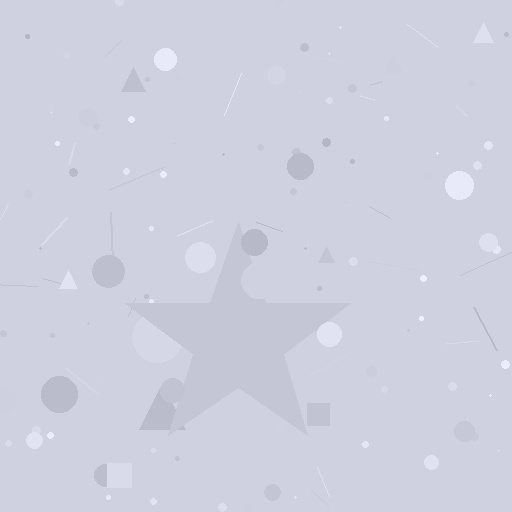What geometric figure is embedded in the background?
A star is embedded in the background.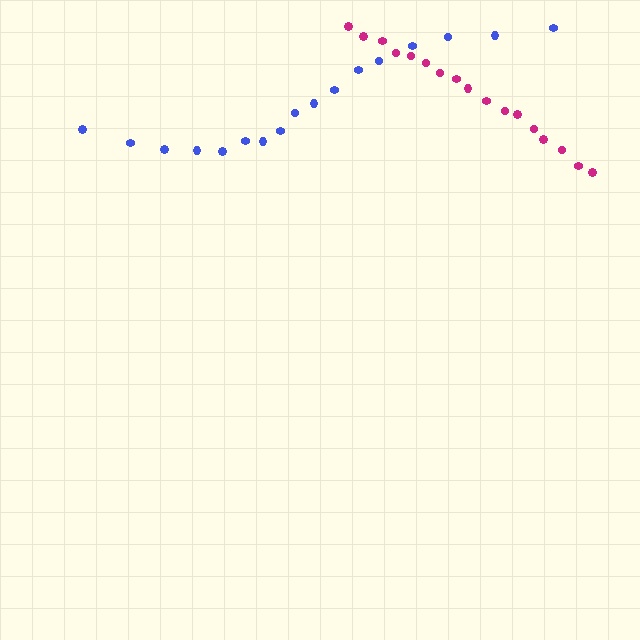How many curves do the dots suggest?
There are 2 distinct paths.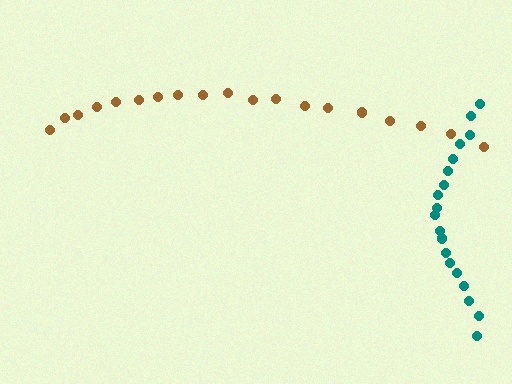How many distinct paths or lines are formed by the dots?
There are 2 distinct paths.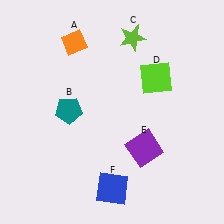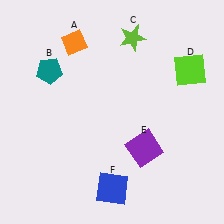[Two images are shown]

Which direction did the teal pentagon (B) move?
The teal pentagon (B) moved up.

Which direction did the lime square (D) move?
The lime square (D) moved right.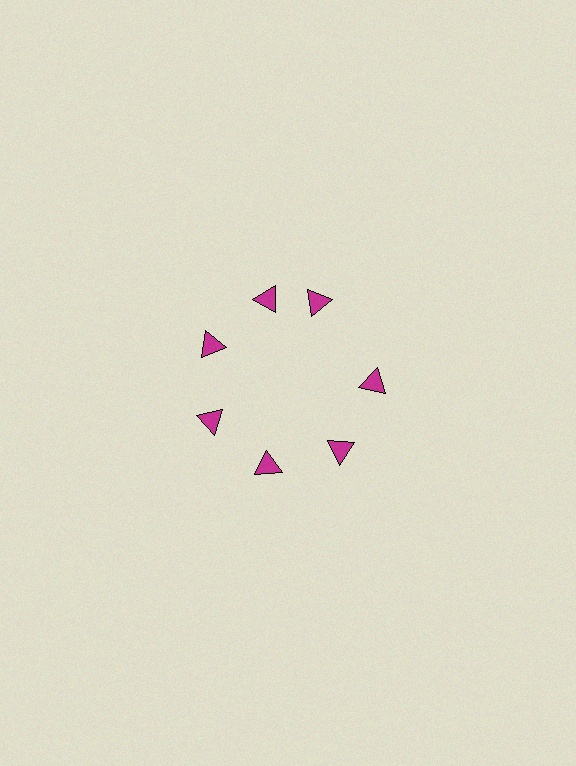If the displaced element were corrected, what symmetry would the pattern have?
It would have 7-fold rotational symmetry — the pattern would map onto itself every 51 degrees.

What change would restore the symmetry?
The symmetry would be restored by rotating it back into even spacing with its neighbors so that all 7 triangles sit at equal angles and equal distance from the center.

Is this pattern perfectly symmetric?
No. The 7 magenta triangles are arranged in a ring, but one element near the 1 o'clock position is rotated out of alignment along the ring, breaking the 7-fold rotational symmetry.